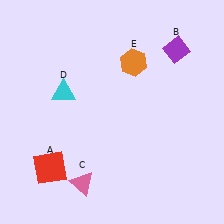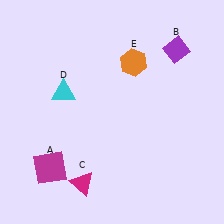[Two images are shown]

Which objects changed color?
A changed from red to magenta. C changed from pink to magenta.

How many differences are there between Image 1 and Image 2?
There are 2 differences between the two images.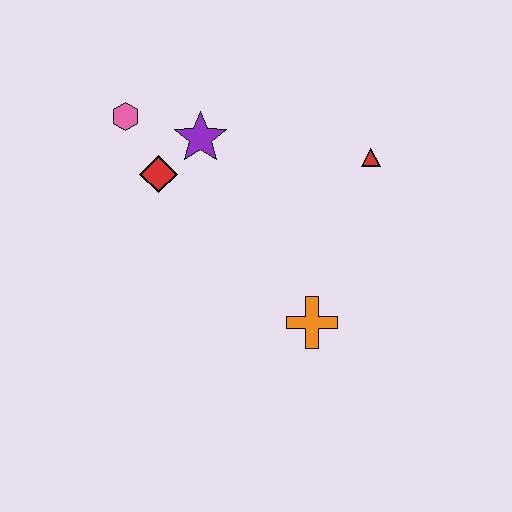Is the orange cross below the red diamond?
Yes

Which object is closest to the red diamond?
The purple star is closest to the red diamond.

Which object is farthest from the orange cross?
The pink hexagon is farthest from the orange cross.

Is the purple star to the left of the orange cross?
Yes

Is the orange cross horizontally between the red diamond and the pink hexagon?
No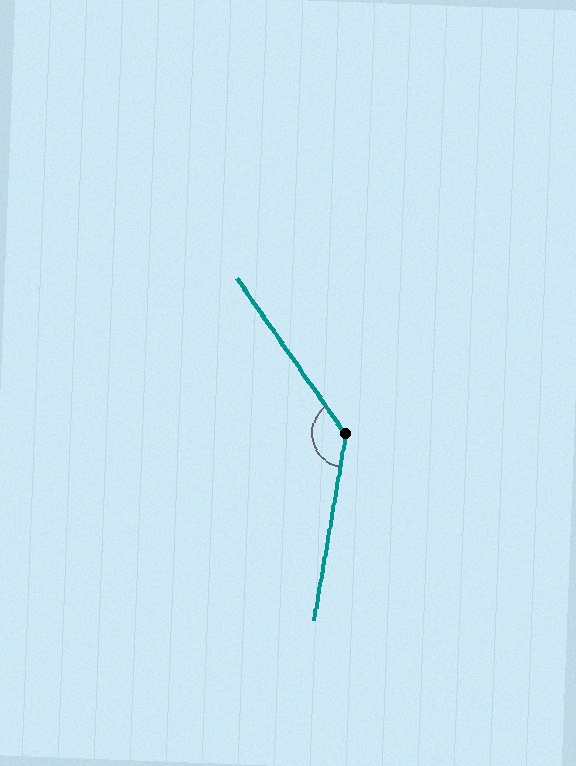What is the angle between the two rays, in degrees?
Approximately 135 degrees.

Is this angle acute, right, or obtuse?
It is obtuse.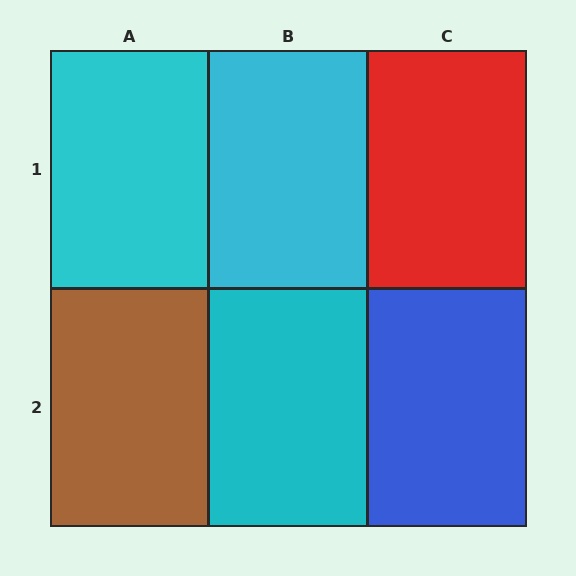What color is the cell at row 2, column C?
Blue.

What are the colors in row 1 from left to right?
Cyan, cyan, red.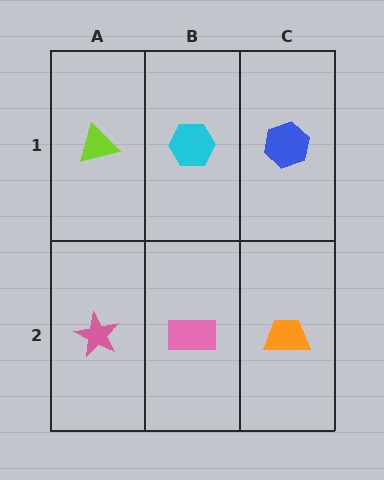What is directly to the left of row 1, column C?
A cyan hexagon.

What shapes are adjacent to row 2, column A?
A lime triangle (row 1, column A), a pink rectangle (row 2, column B).